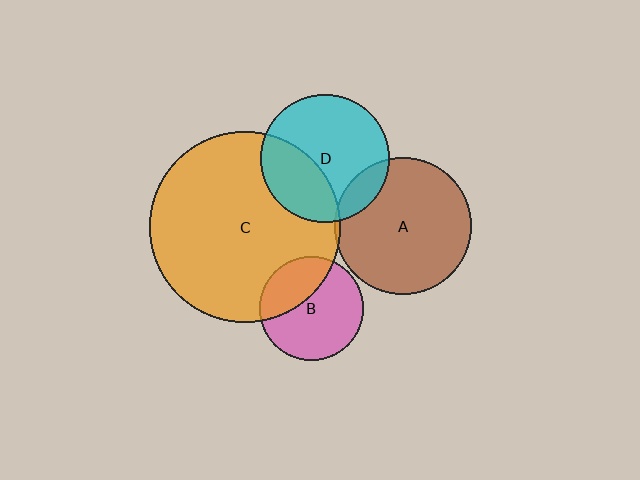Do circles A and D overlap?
Yes.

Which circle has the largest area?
Circle C (orange).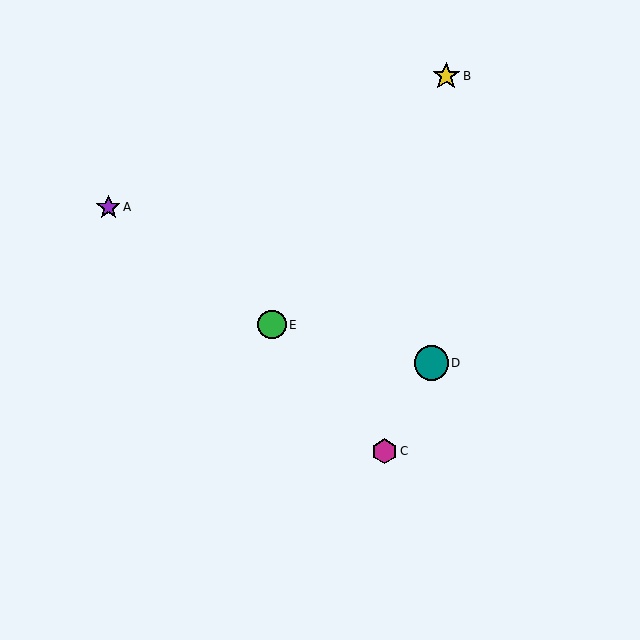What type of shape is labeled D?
Shape D is a teal circle.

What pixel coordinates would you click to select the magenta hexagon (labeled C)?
Click at (384, 451) to select the magenta hexagon C.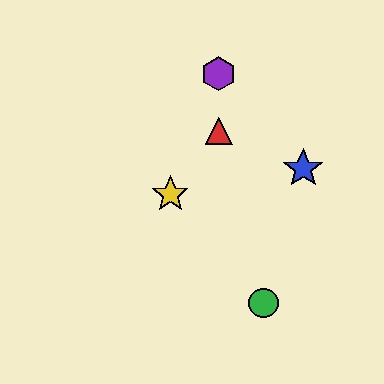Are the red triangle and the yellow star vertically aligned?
No, the red triangle is at x≈219 and the yellow star is at x≈170.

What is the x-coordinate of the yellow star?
The yellow star is at x≈170.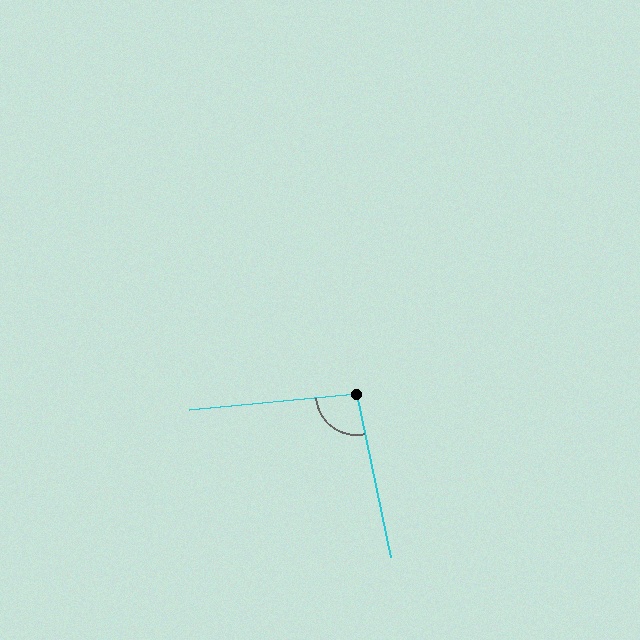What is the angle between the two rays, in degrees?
Approximately 96 degrees.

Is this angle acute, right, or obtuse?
It is obtuse.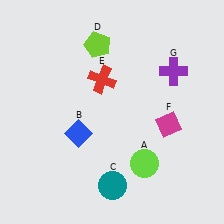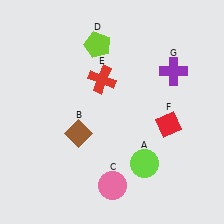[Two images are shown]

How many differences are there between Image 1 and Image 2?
There are 3 differences between the two images.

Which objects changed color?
B changed from blue to brown. C changed from teal to pink. F changed from magenta to red.